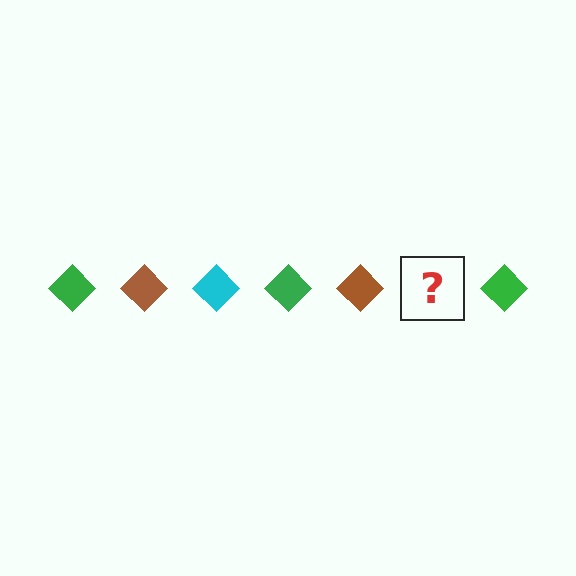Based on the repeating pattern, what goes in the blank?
The blank should be a cyan diamond.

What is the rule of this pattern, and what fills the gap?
The rule is that the pattern cycles through green, brown, cyan diamonds. The gap should be filled with a cyan diamond.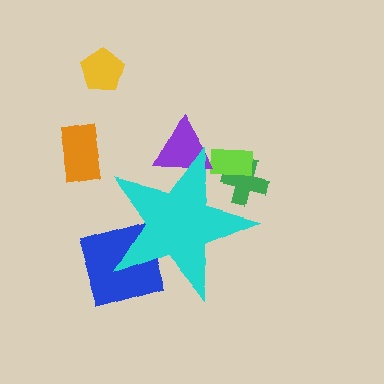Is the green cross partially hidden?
Yes, the green cross is partially hidden behind the cyan star.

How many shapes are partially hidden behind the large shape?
4 shapes are partially hidden.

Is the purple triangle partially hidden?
Yes, the purple triangle is partially hidden behind the cyan star.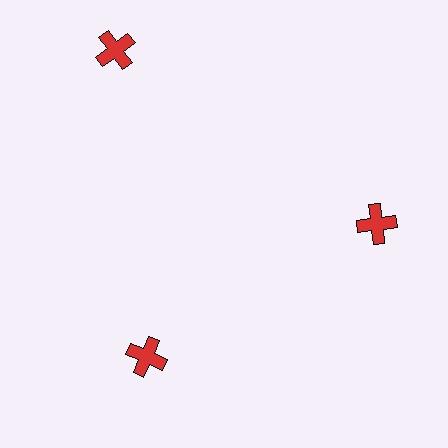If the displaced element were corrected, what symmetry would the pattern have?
It would have 3-fold rotational symmetry — the pattern would map onto itself every 120 degrees.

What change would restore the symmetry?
The symmetry would be restored by moving it inward, back onto the ring so that all 3 crosses sit at equal angles and equal distance from the center.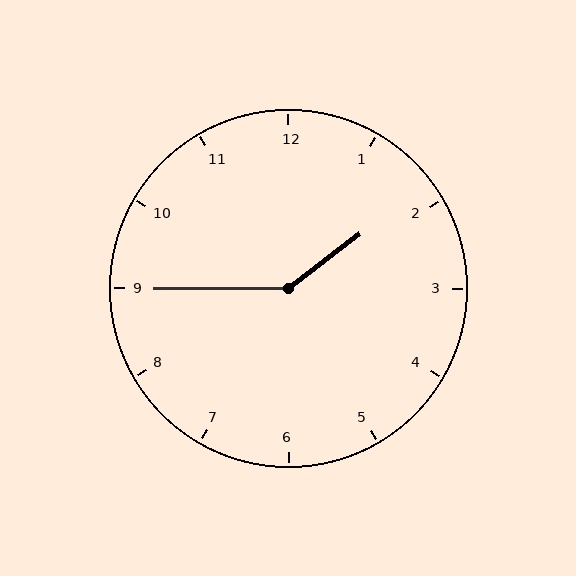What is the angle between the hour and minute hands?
Approximately 142 degrees.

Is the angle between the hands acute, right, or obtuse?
It is obtuse.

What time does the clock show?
1:45.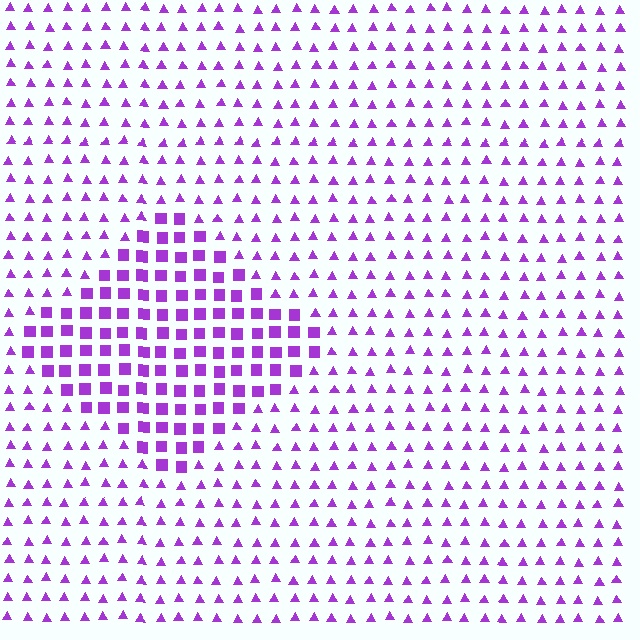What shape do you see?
I see a diamond.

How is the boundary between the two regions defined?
The boundary is defined by a change in element shape: squares inside vs. triangles outside. All elements share the same color and spacing.